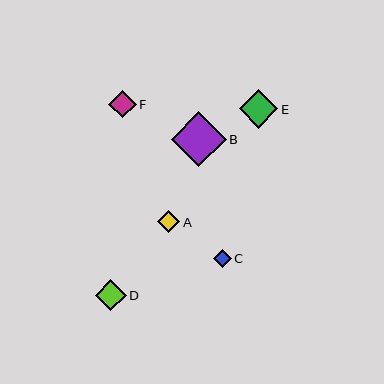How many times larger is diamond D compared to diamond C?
Diamond D is approximately 1.7 times the size of diamond C.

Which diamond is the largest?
Diamond B is the largest with a size of approximately 55 pixels.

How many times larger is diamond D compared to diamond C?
Diamond D is approximately 1.7 times the size of diamond C.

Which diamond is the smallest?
Diamond C is the smallest with a size of approximately 18 pixels.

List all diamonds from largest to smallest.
From largest to smallest: B, E, D, F, A, C.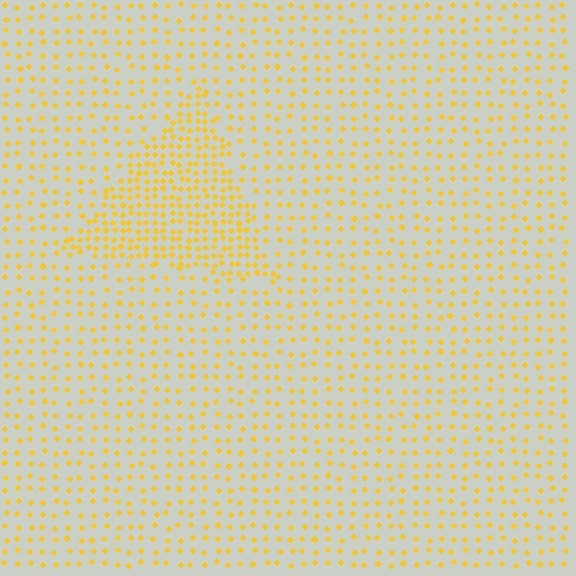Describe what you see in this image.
The image contains small yellow elements arranged at two different densities. A triangle-shaped region is visible where the elements are more densely packed than the surrounding area.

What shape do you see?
I see a triangle.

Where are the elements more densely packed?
The elements are more densely packed inside the triangle boundary.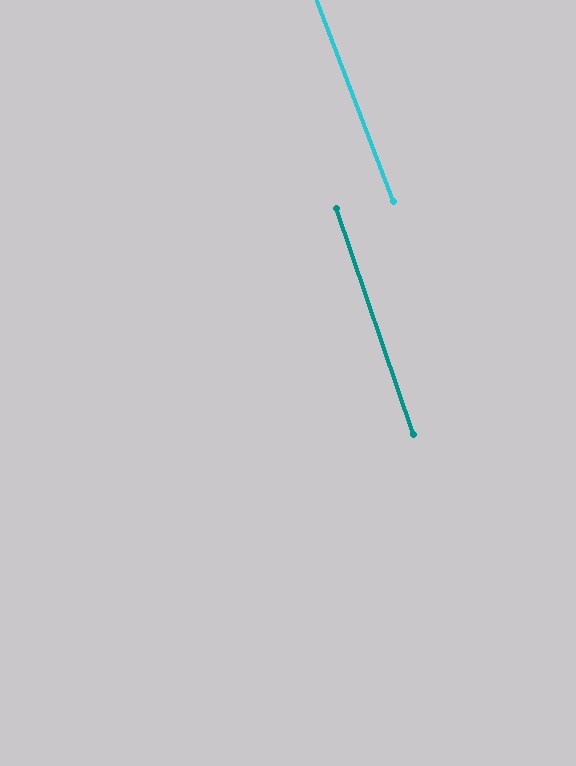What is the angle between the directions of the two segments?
Approximately 2 degrees.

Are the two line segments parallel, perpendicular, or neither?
Parallel — their directions differ by only 1.8°.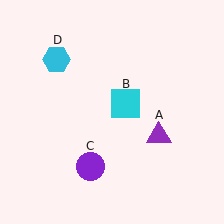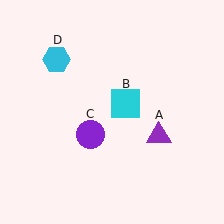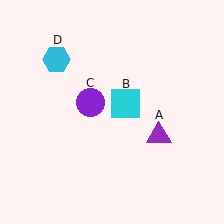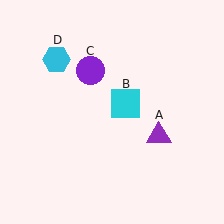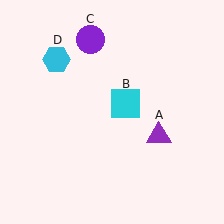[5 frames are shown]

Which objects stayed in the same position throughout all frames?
Purple triangle (object A) and cyan square (object B) and cyan hexagon (object D) remained stationary.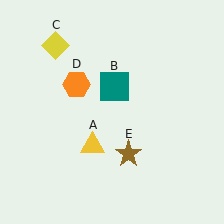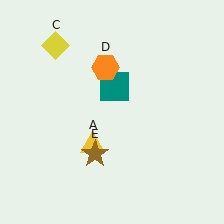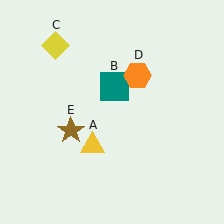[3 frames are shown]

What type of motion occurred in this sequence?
The orange hexagon (object D), brown star (object E) rotated clockwise around the center of the scene.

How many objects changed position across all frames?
2 objects changed position: orange hexagon (object D), brown star (object E).